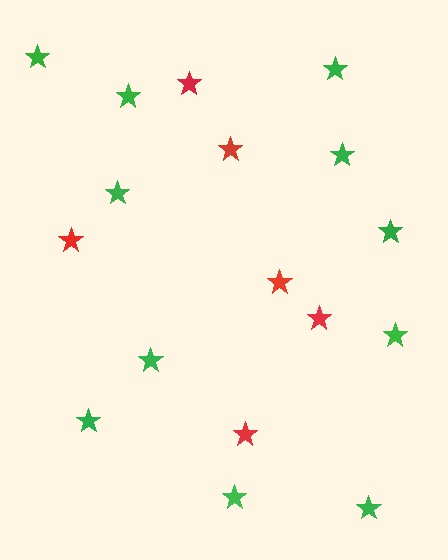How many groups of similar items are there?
There are 2 groups: one group of red stars (6) and one group of green stars (11).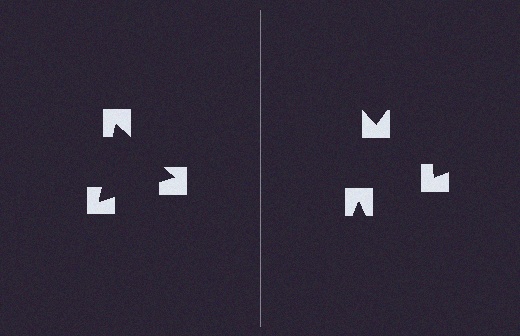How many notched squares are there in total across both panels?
6 — 3 on each side.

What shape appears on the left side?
An illusory triangle.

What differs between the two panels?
The notched squares are positioned identically on both sides; only the wedge orientations differ. On the left they align to a triangle; on the right they are misaligned.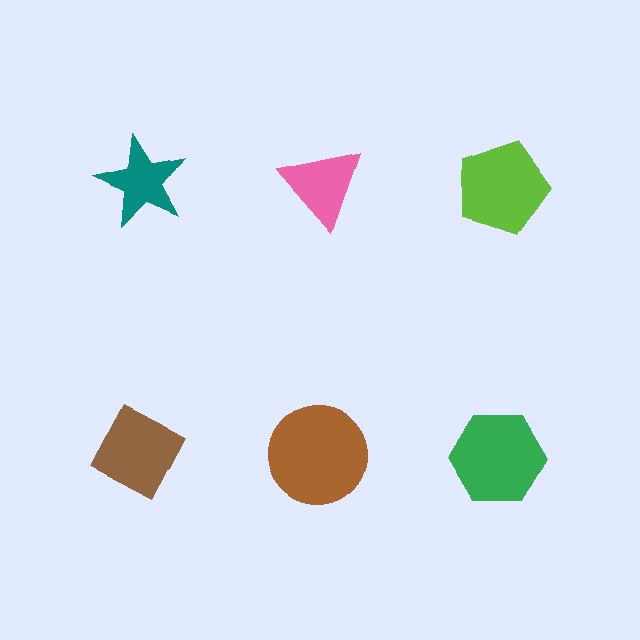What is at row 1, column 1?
A teal star.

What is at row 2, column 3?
A green hexagon.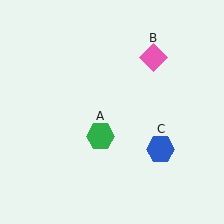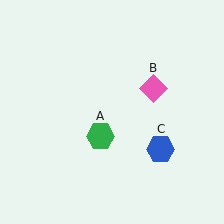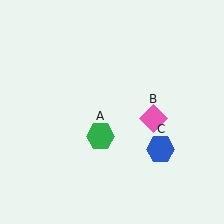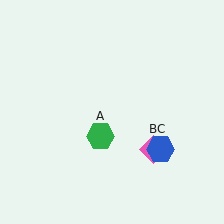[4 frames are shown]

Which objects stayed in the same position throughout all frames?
Green hexagon (object A) and blue hexagon (object C) remained stationary.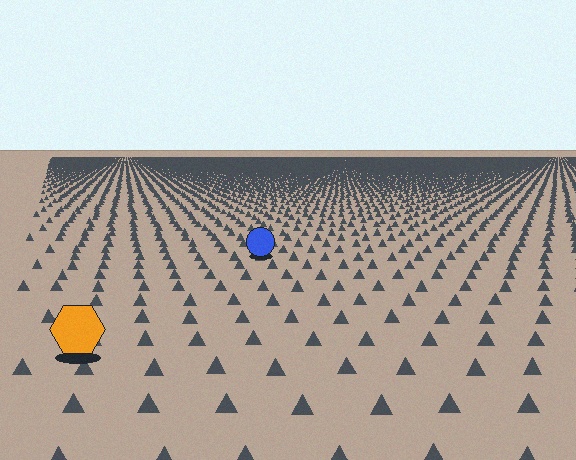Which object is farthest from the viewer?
The blue circle is farthest from the viewer. It appears smaller and the ground texture around it is denser.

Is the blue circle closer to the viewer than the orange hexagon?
No. The orange hexagon is closer — you can tell from the texture gradient: the ground texture is coarser near it.